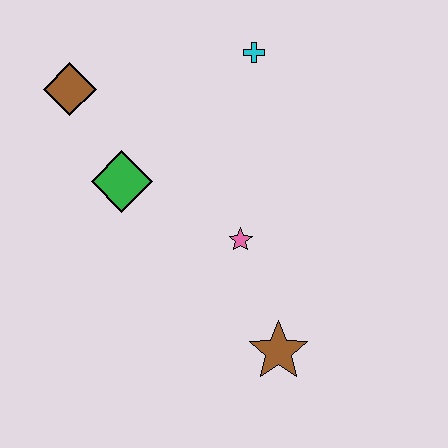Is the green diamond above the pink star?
Yes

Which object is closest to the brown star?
The pink star is closest to the brown star.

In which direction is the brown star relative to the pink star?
The brown star is below the pink star.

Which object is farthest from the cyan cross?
The brown star is farthest from the cyan cross.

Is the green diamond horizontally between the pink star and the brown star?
No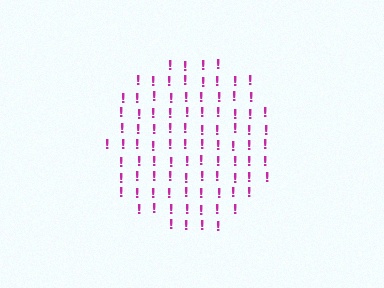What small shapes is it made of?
It is made of small exclamation marks.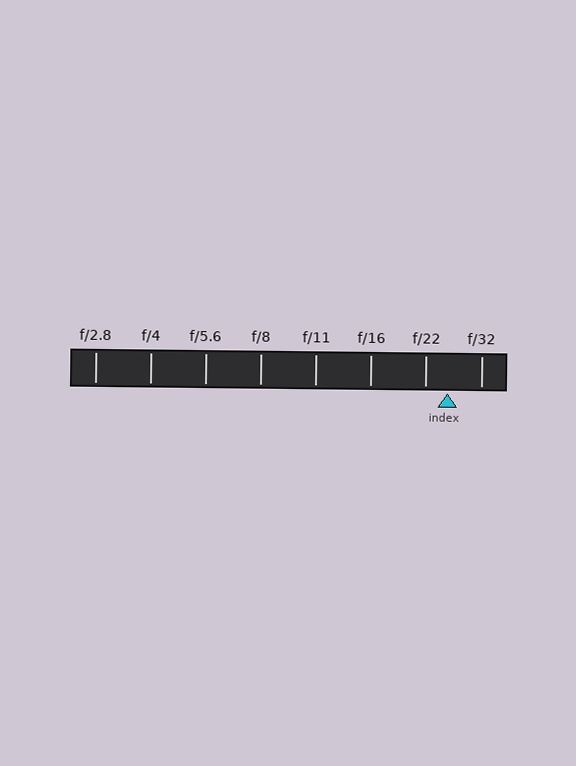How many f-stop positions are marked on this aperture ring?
There are 8 f-stop positions marked.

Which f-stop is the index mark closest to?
The index mark is closest to f/22.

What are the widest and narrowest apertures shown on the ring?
The widest aperture shown is f/2.8 and the narrowest is f/32.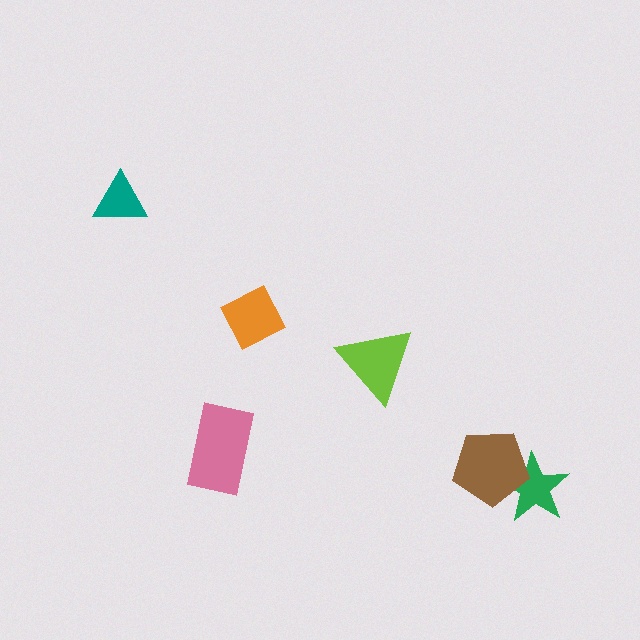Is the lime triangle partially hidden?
No, no other shape covers it.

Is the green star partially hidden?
Yes, it is partially covered by another shape.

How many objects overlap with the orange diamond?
0 objects overlap with the orange diamond.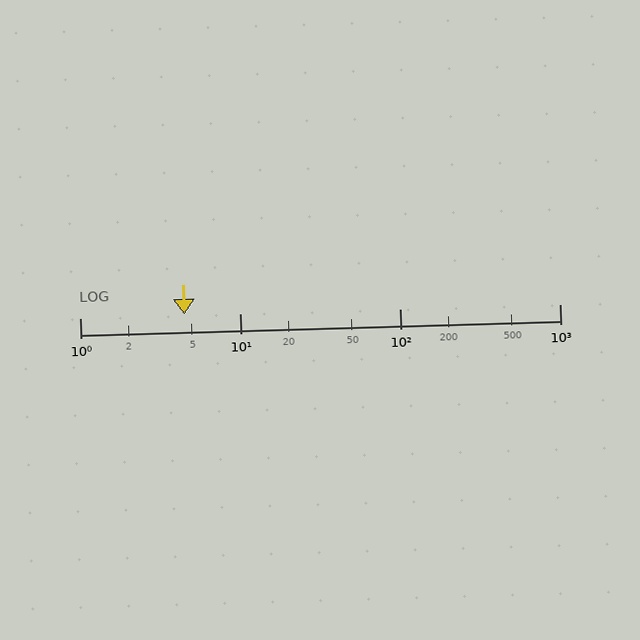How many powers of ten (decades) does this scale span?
The scale spans 3 decades, from 1 to 1000.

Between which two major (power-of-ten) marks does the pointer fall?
The pointer is between 1 and 10.